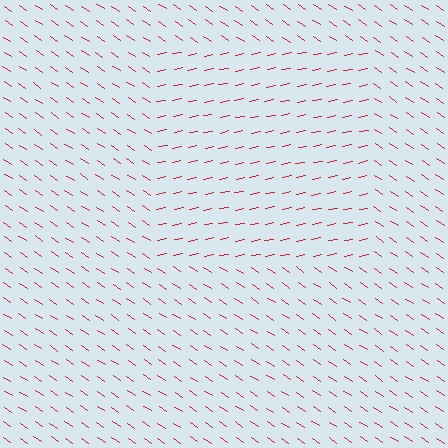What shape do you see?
I see a rectangle.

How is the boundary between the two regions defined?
The boundary is defined purely by a change in line orientation (approximately 45 degrees difference). All lines are the same color and thickness.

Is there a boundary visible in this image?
Yes, there is a texture boundary formed by a change in line orientation.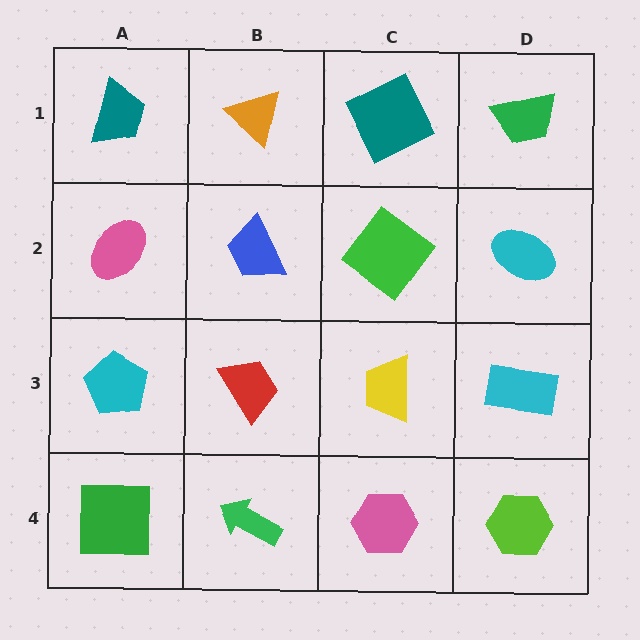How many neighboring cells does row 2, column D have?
3.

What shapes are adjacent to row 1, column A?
A pink ellipse (row 2, column A), an orange triangle (row 1, column B).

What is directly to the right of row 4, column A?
A green arrow.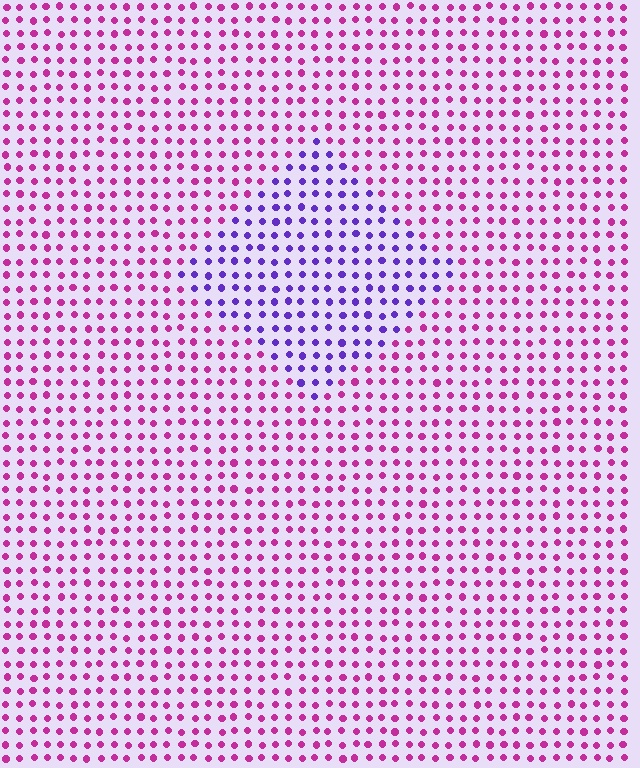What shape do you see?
I see a diamond.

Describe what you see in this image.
The image is filled with small magenta elements in a uniform arrangement. A diamond-shaped region is visible where the elements are tinted to a slightly different hue, forming a subtle color boundary.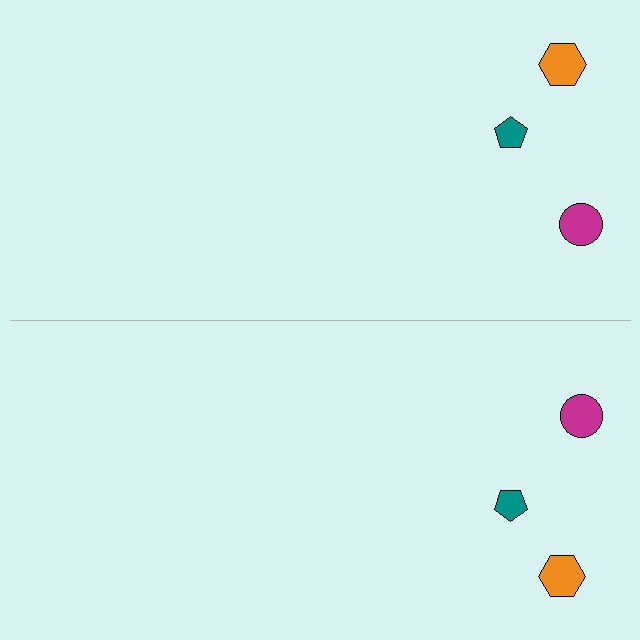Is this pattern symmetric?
Yes, this pattern has bilateral (reflection) symmetry.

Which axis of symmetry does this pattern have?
The pattern has a horizontal axis of symmetry running through the center of the image.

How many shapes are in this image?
There are 6 shapes in this image.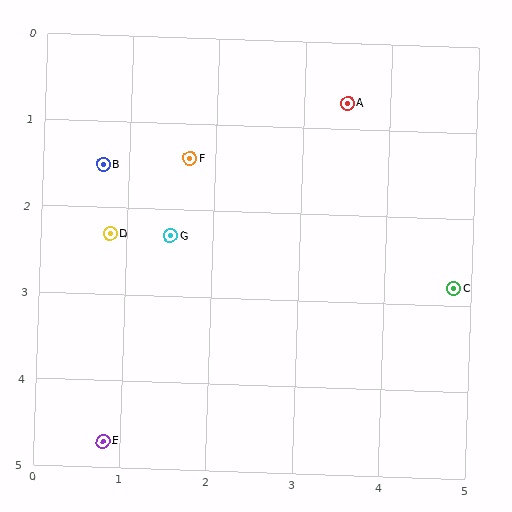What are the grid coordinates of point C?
Point C is at approximately (4.8, 2.8).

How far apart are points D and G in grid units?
Points D and G are about 0.7 grid units apart.